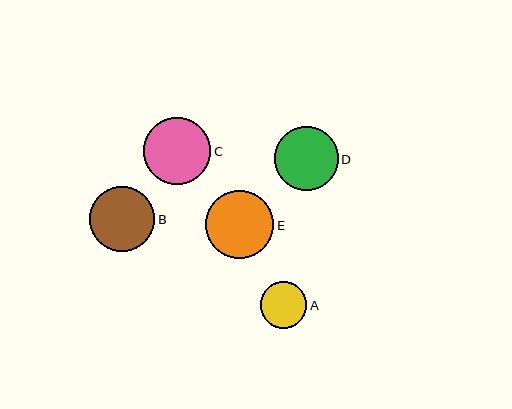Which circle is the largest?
Circle E is the largest with a size of approximately 68 pixels.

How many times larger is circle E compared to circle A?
Circle E is approximately 1.5 times the size of circle A.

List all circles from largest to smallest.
From largest to smallest: E, C, B, D, A.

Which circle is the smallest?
Circle A is the smallest with a size of approximately 46 pixels.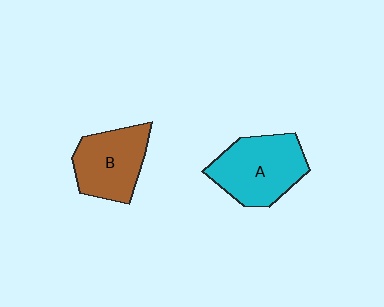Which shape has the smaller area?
Shape B (brown).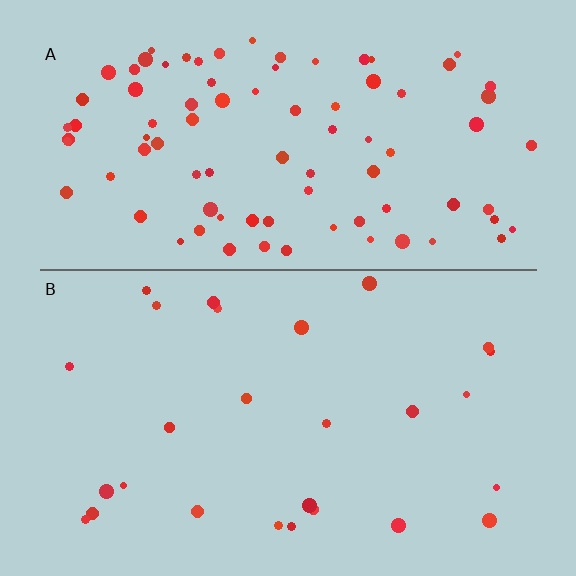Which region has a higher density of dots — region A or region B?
A (the top).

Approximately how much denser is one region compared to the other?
Approximately 3.1× — region A over region B.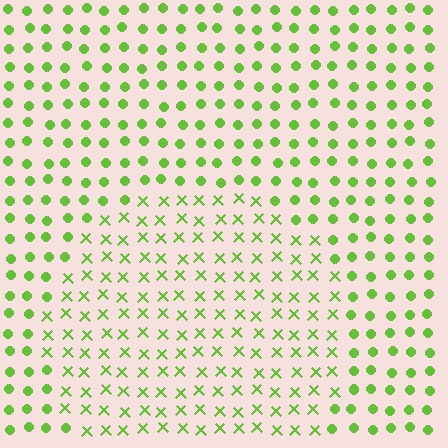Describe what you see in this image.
The image is filled with small lime elements arranged in a uniform grid. A circle-shaped region contains X marks, while the surrounding area contains circles. The boundary is defined purely by the change in element shape.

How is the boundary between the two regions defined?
The boundary is defined by a change in element shape: X marks inside vs. circles outside. All elements share the same color and spacing.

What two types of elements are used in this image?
The image uses X marks inside the circle region and circles outside it.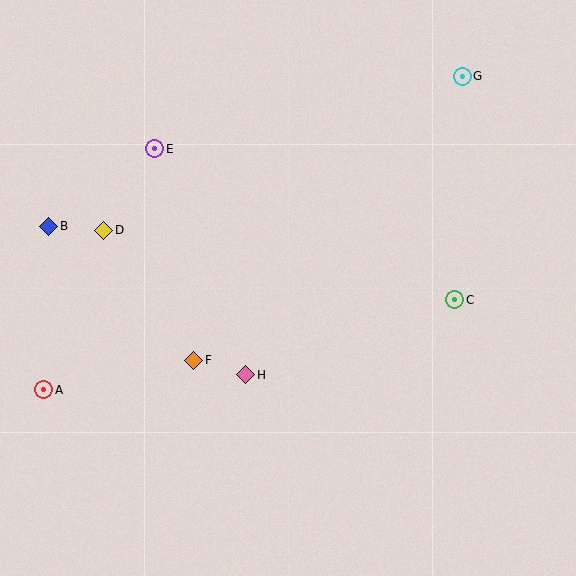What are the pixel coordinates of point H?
Point H is at (246, 375).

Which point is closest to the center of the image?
Point H at (246, 375) is closest to the center.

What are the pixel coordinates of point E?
Point E is at (155, 149).